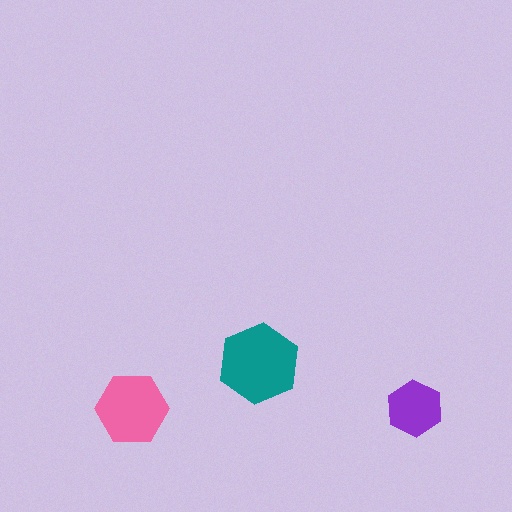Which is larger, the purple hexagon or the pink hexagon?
The pink one.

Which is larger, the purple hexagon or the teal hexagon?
The teal one.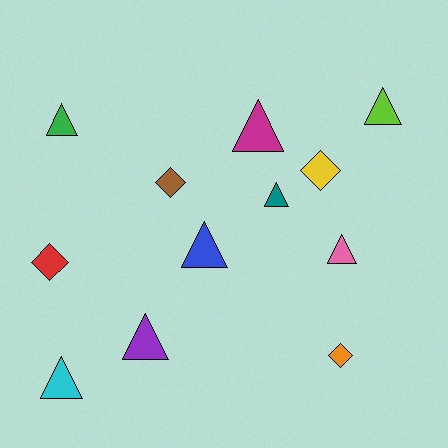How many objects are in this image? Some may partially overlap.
There are 12 objects.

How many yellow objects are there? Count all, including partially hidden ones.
There is 1 yellow object.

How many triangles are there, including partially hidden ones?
There are 8 triangles.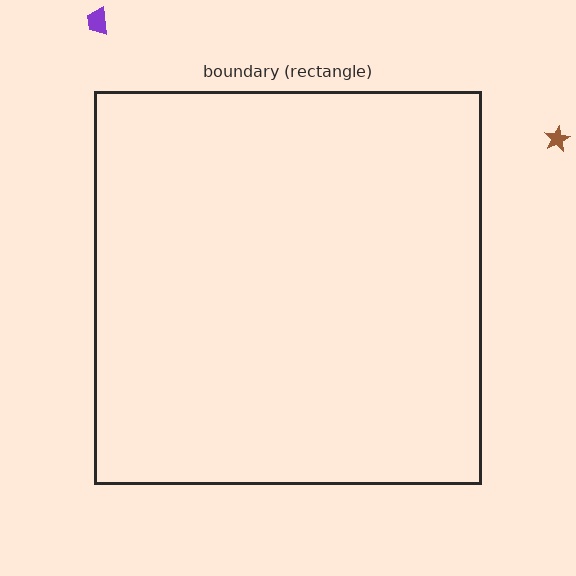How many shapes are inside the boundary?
0 inside, 2 outside.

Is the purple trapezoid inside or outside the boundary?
Outside.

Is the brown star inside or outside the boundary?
Outside.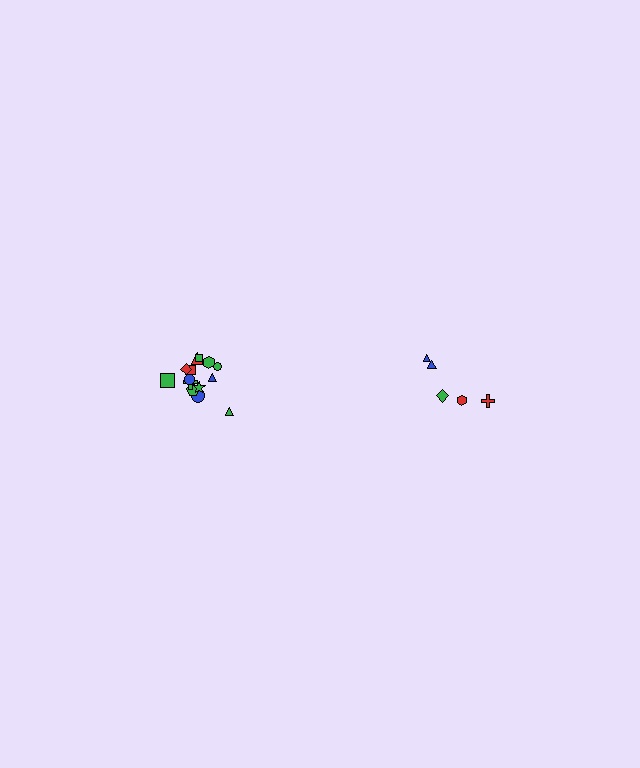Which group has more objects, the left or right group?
The left group.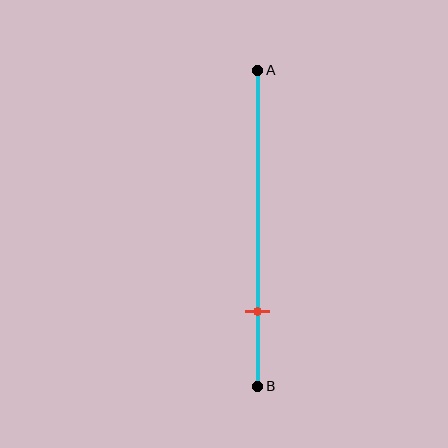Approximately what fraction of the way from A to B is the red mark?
The red mark is approximately 75% of the way from A to B.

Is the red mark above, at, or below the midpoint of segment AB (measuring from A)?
The red mark is below the midpoint of segment AB.